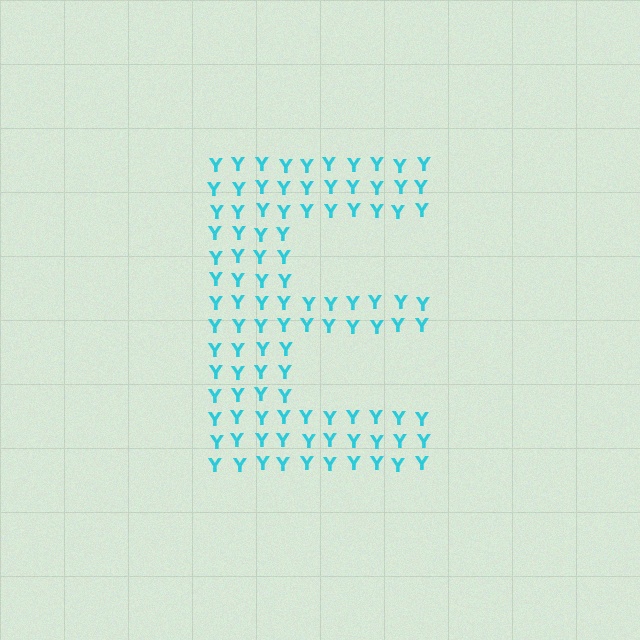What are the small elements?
The small elements are letter Y's.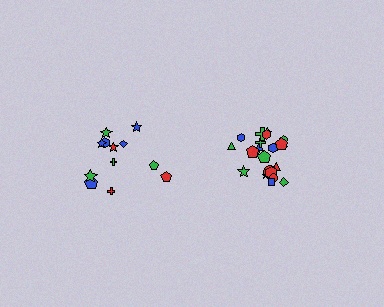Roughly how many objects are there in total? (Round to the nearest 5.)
Roughly 35 objects in total.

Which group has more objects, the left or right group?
The right group.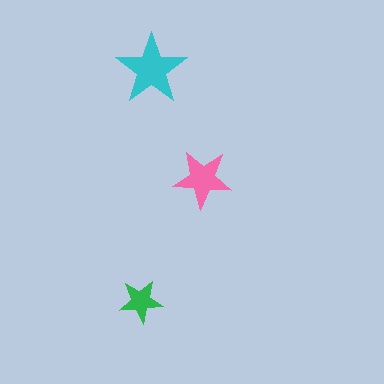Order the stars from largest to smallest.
the cyan one, the pink one, the green one.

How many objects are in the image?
There are 3 objects in the image.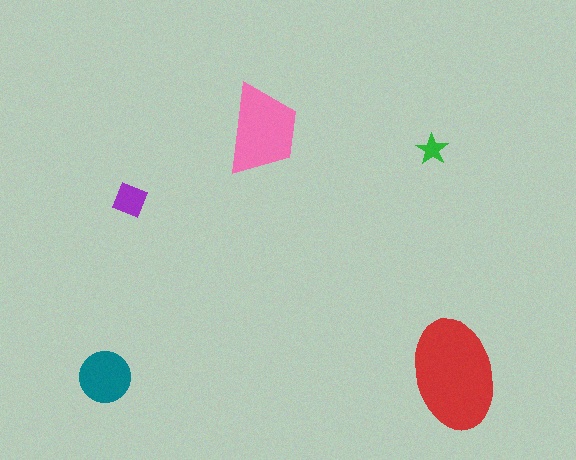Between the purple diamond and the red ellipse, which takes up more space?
The red ellipse.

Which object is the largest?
The red ellipse.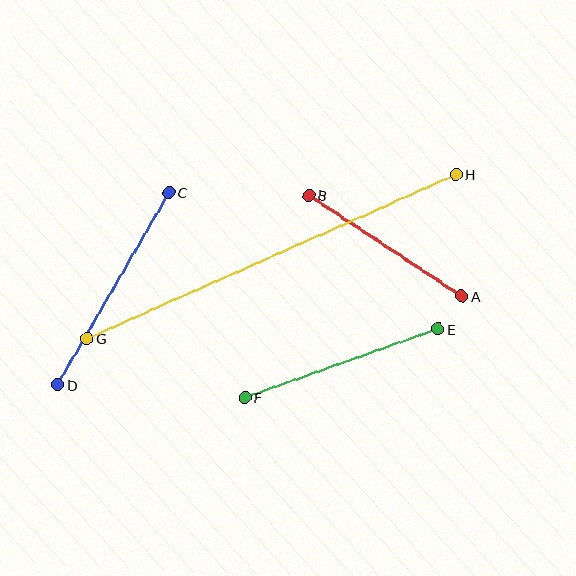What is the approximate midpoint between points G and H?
The midpoint is at approximately (271, 256) pixels.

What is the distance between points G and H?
The distance is approximately 404 pixels.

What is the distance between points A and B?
The distance is approximately 183 pixels.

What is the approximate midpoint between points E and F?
The midpoint is at approximately (341, 363) pixels.